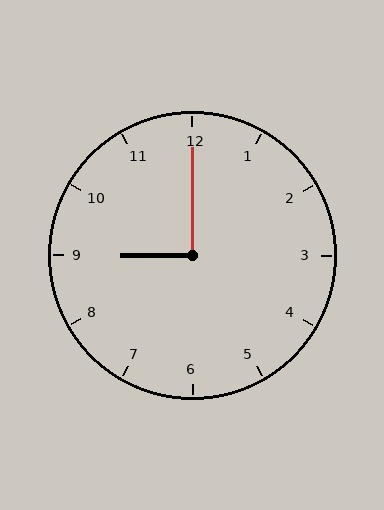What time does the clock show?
9:00.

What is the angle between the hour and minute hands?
Approximately 90 degrees.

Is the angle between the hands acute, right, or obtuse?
It is right.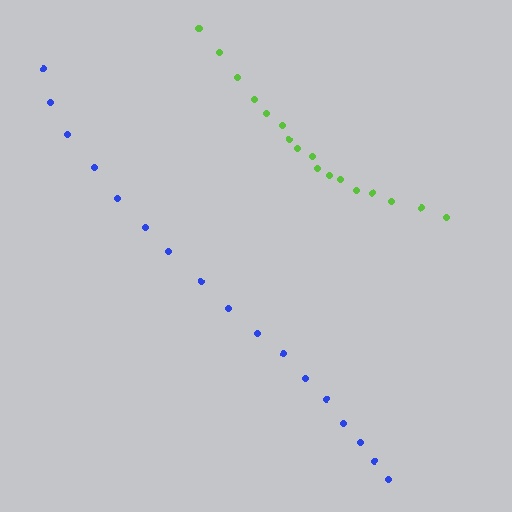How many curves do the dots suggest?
There are 2 distinct paths.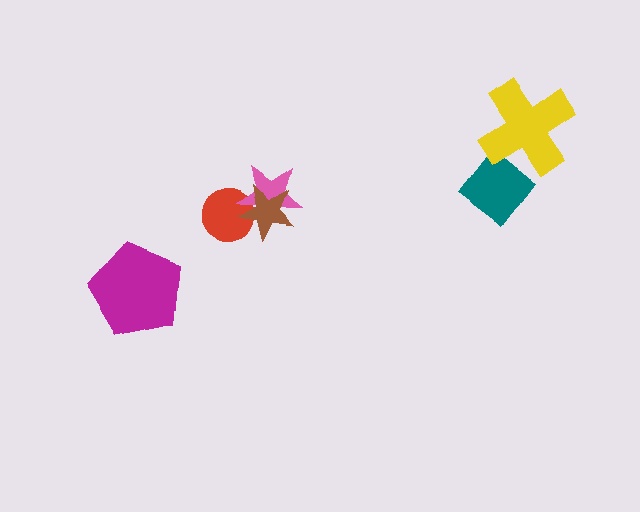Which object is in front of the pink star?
The brown star is in front of the pink star.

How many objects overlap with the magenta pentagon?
0 objects overlap with the magenta pentagon.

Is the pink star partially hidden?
Yes, it is partially covered by another shape.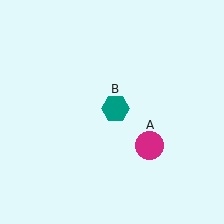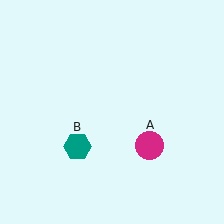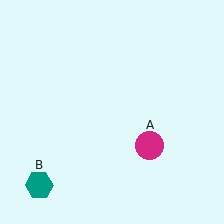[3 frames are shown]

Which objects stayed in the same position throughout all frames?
Magenta circle (object A) remained stationary.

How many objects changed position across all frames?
1 object changed position: teal hexagon (object B).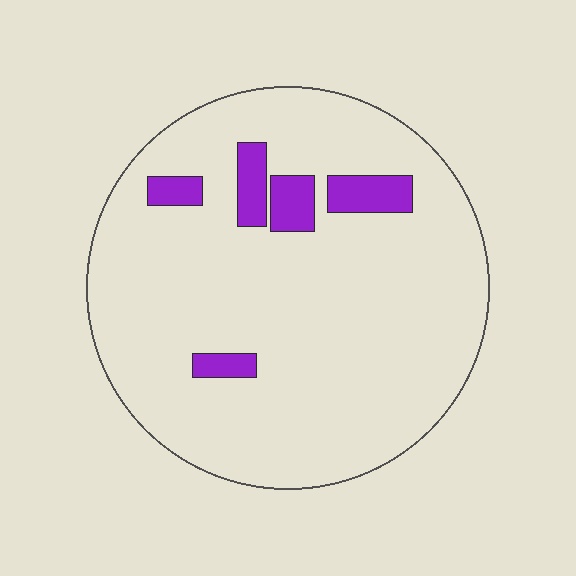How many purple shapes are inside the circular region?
5.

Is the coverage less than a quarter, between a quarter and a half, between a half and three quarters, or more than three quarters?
Less than a quarter.